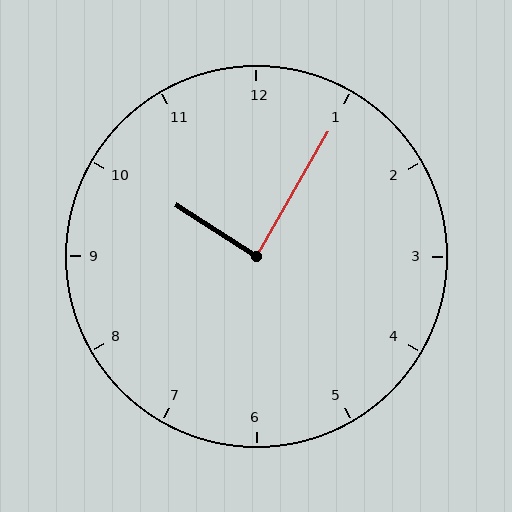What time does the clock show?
10:05.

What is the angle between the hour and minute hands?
Approximately 88 degrees.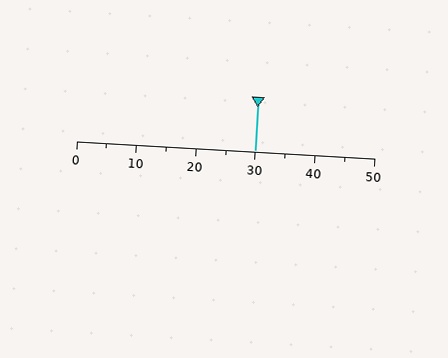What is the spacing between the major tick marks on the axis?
The major ticks are spaced 10 apart.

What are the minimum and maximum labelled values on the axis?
The axis runs from 0 to 50.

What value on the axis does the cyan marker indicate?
The marker indicates approximately 30.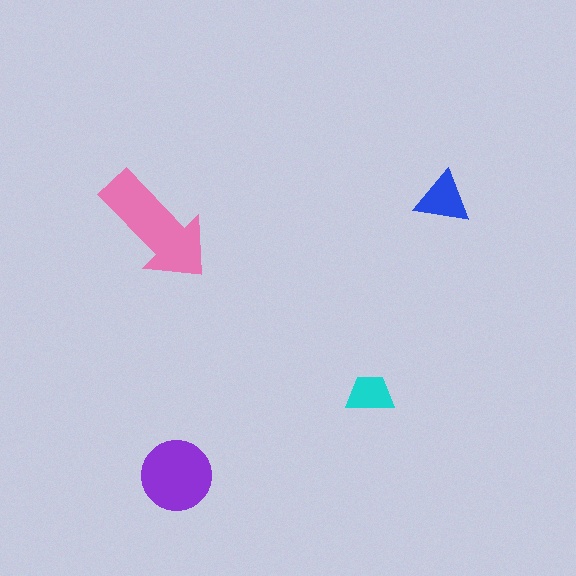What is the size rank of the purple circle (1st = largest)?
2nd.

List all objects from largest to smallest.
The pink arrow, the purple circle, the blue triangle, the cyan trapezoid.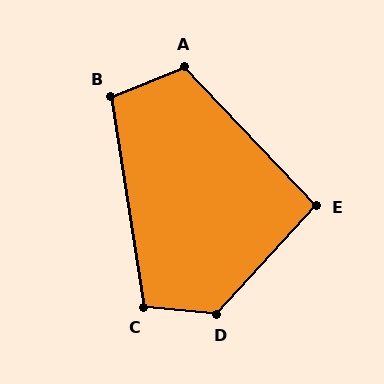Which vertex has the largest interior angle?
D, at approximately 127 degrees.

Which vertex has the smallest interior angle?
E, at approximately 94 degrees.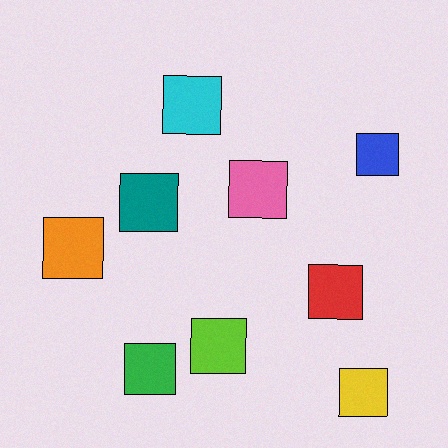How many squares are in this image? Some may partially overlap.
There are 9 squares.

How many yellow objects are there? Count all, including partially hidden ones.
There is 1 yellow object.